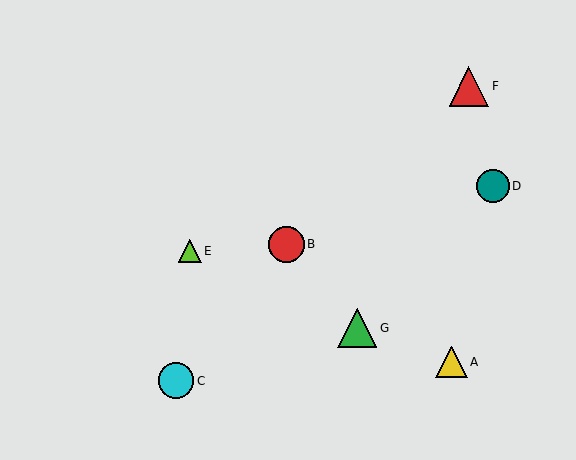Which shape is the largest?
The red triangle (labeled F) is the largest.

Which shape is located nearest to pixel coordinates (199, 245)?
The lime triangle (labeled E) at (190, 251) is nearest to that location.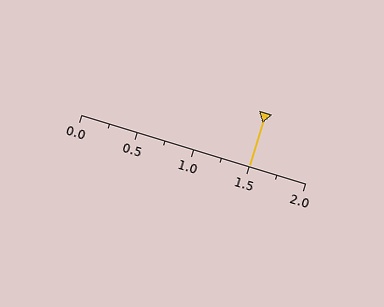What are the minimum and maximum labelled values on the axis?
The axis runs from 0.0 to 2.0.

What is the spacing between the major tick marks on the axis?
The major ticks are spaced 0.5 apart.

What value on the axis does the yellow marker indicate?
The marker indicates approximately 1.5.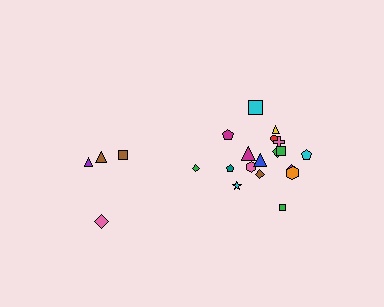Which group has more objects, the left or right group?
The right group.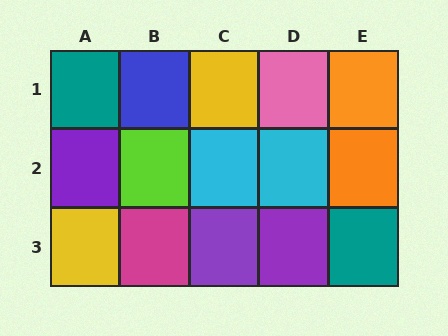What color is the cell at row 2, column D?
Cyan.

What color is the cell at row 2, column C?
Cyan.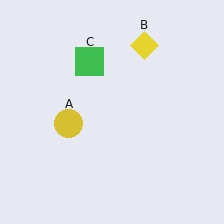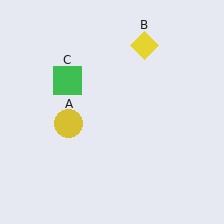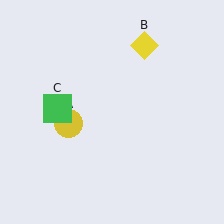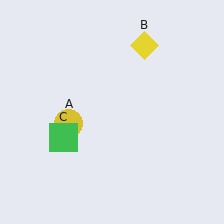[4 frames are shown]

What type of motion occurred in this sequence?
The green square (object C) rotated counterclockwise around the center of the scene.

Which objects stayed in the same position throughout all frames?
Yellow circle (object A) and yellow diamond (object B) remained stationary.